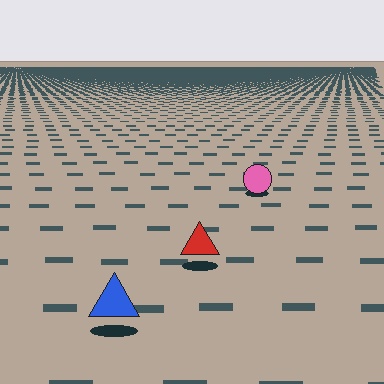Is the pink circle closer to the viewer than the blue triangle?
No. The blue triangle is closer — you can tell from the texture gradient: the ground texture is coarser near it.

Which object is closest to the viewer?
The blue triangle is closest. The texture marks near it are larger and more spread out.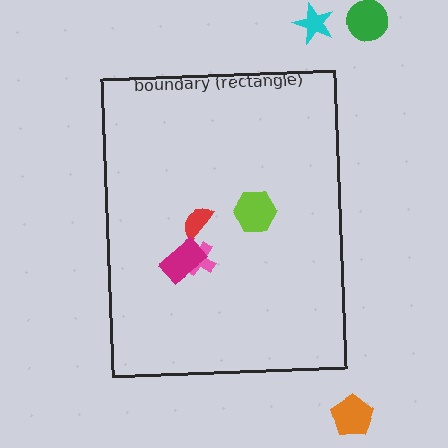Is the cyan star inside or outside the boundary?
Outside.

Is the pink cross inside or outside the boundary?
Inside.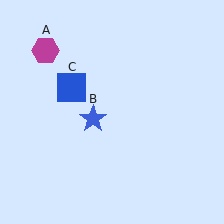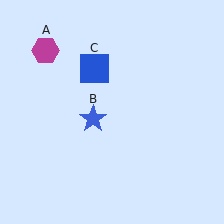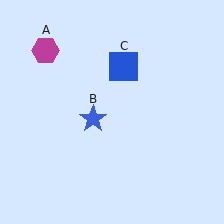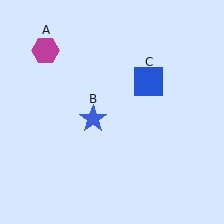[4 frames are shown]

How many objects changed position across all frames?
1 object changed position: blue square (object C).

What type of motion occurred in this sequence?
The blue square (object C) rotated clockwise around the center of the scene.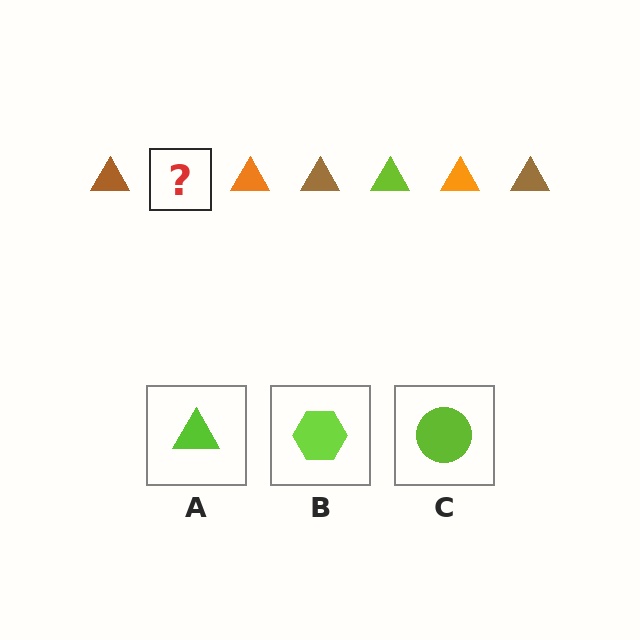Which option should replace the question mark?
Option A.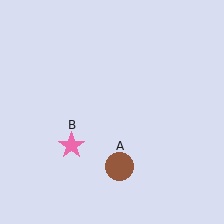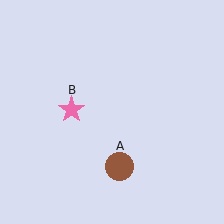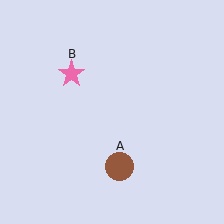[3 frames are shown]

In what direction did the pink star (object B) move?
The pink star (object B) moved up.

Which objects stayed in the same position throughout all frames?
Brown circle (object A) remained stationary.